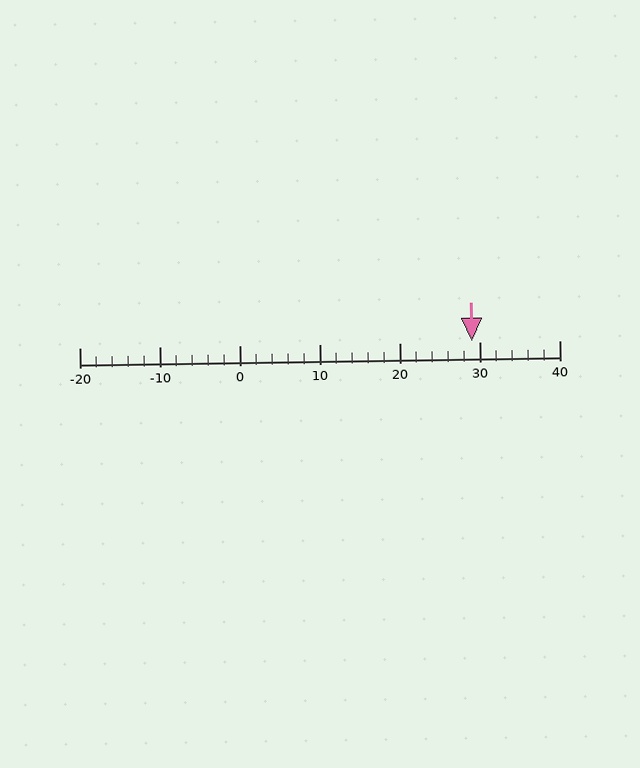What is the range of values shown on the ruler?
The ruler shows values from -20 to 40.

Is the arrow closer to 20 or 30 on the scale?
The arrow is closer to 30.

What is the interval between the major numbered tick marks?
The major tick marks are spaced 10 units apart.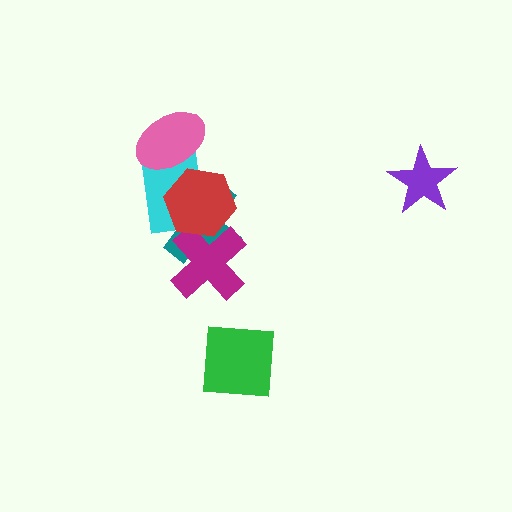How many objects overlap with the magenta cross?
2 objects overlap with the magenta cross.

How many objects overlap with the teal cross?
3 objects overlap with the teal cross.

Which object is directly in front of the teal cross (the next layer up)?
The magenta cross is directly in front of the teal cross.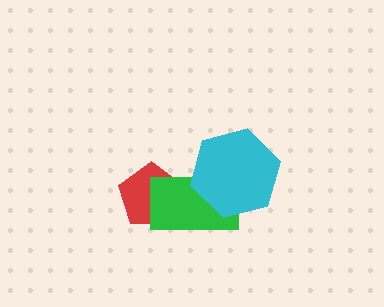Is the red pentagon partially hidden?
Yes, it is partially covered by another shape.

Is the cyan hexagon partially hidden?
No, no other shape covers it.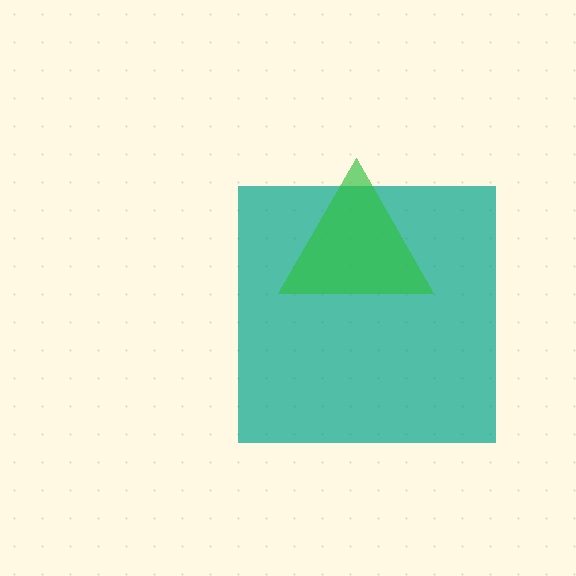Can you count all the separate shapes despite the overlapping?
Yes, there are 2 separate shapes.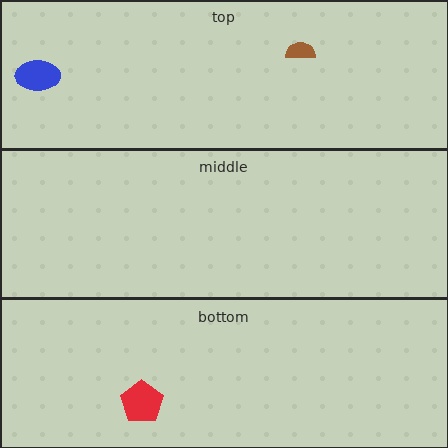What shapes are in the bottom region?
The red pentagon.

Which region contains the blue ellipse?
The top region.